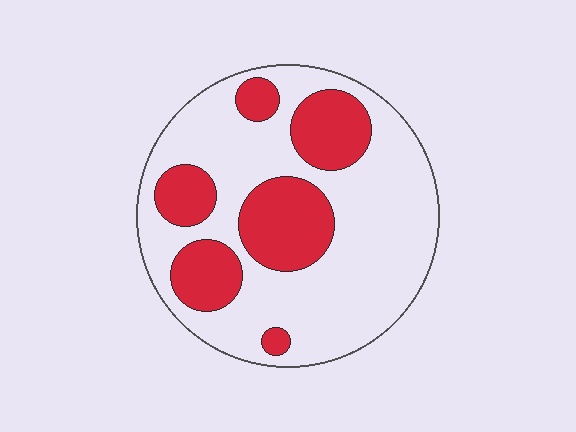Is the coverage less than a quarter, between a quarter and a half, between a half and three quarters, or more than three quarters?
Between a quarter and a half.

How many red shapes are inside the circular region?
6.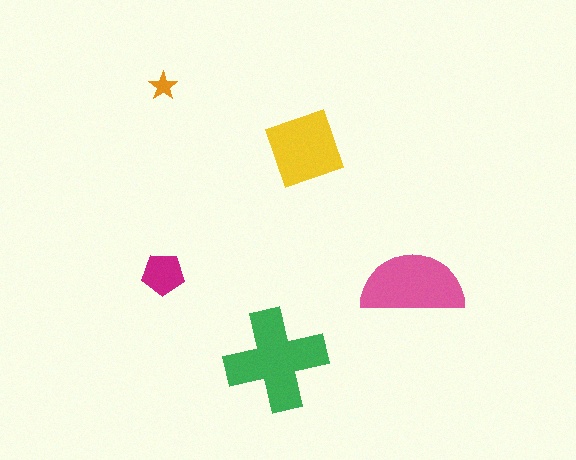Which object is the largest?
The green cross.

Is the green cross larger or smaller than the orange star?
Larger.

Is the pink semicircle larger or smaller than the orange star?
Larger.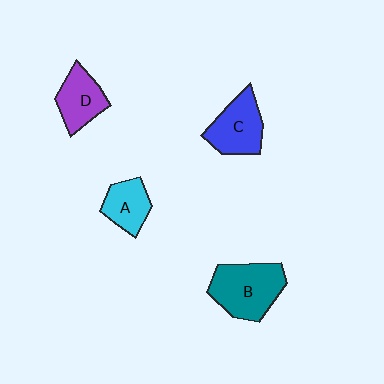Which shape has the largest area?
Shape B (teal).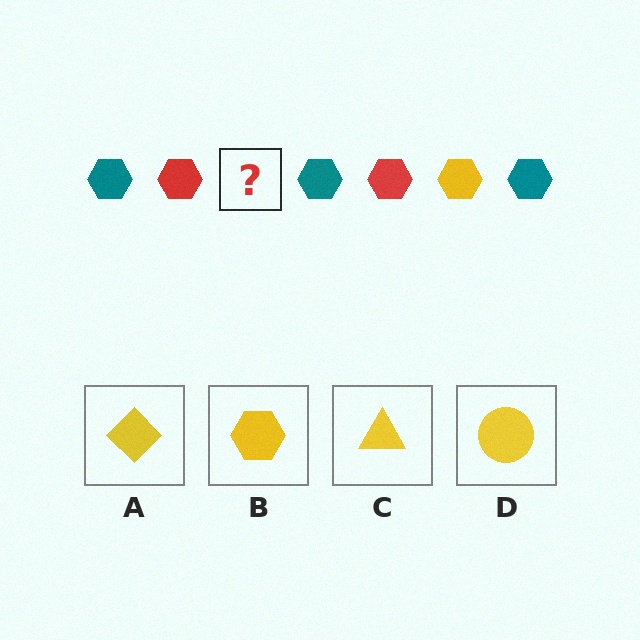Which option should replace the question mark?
Option B.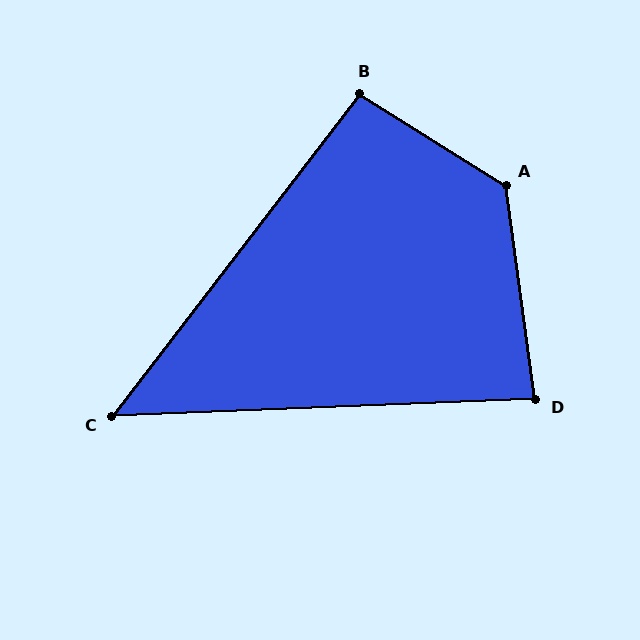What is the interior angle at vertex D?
Approximately 85 degrees (acute).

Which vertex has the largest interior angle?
A, at approximately 130 degrees.